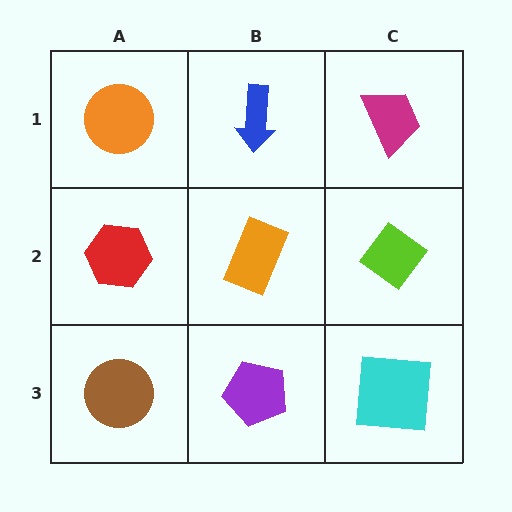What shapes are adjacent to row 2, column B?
A blue arrow (row 1, column B), a purple pentagon (row 3, column B), a red hexagon (row 2, column A), a lime diamond (row 2, column C).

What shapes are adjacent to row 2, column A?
An orange circle (row 1, column A), a brown circle (row 3, column A), an orange rectangle (row 2, column B).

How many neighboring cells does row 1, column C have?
2.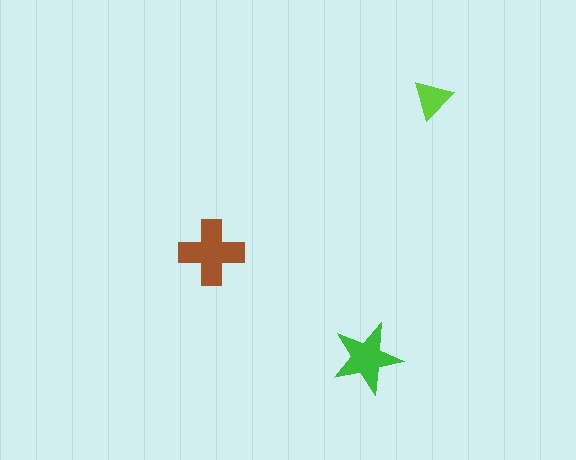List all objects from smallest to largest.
The lime triangle, the green star, the brown cross.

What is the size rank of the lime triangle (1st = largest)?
3rd.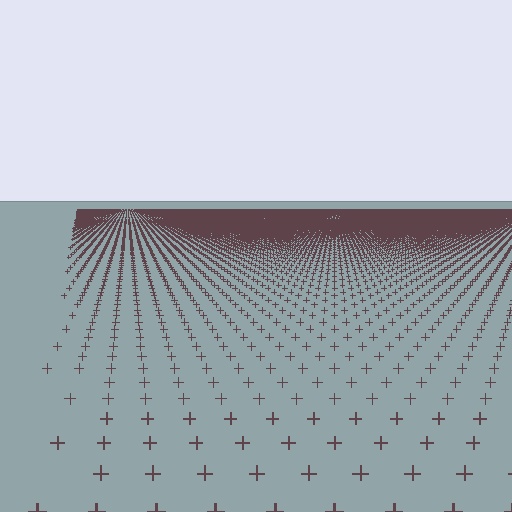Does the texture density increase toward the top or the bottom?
Density increases toward the top.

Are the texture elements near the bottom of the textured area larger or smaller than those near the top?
Larger. Near the bottom, elements are closer to the viewer and appear at a bigger on-screen size.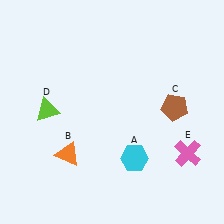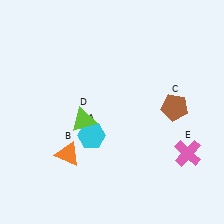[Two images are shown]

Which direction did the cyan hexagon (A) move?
The cyan hexagon (A) moved left.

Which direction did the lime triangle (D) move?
The lime triangle (D) moved right.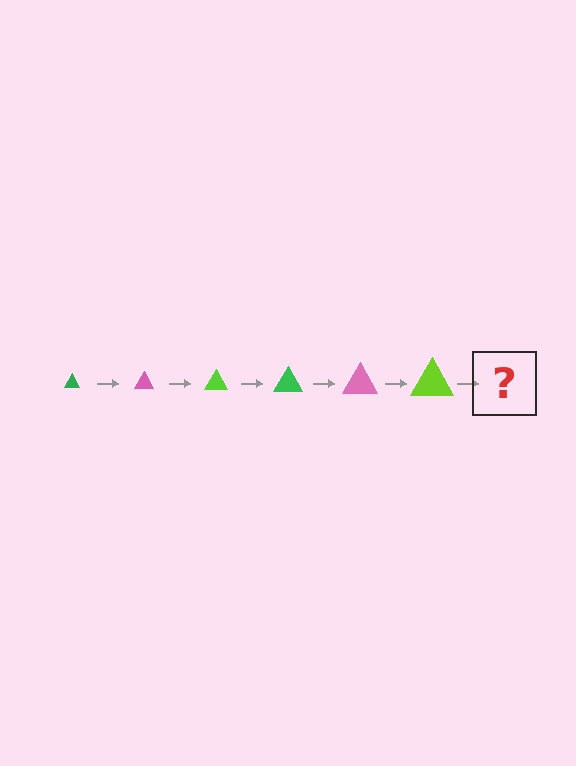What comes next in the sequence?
The next element should be a green triangle, larger than the previous one.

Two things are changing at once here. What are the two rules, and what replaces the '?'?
The two rules are that the triangle grows larger each step and the color cycles through green, pink, and lime. The '?' should be a green triangle, larger than the previous one.